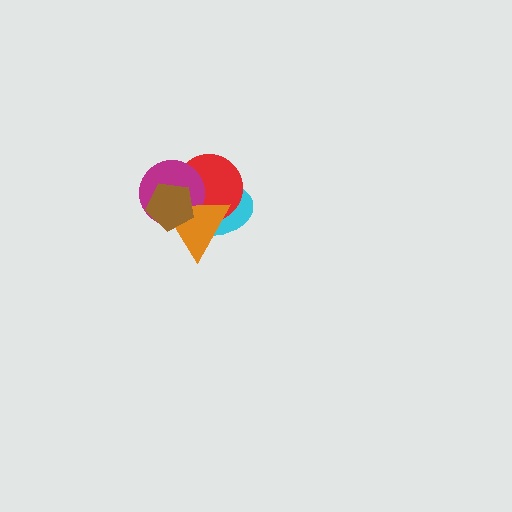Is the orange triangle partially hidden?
Yes, it is partially covered by another shape.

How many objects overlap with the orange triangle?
4 objects overlap with the orange triangle.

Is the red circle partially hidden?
Yes, it is partially covered by another shape.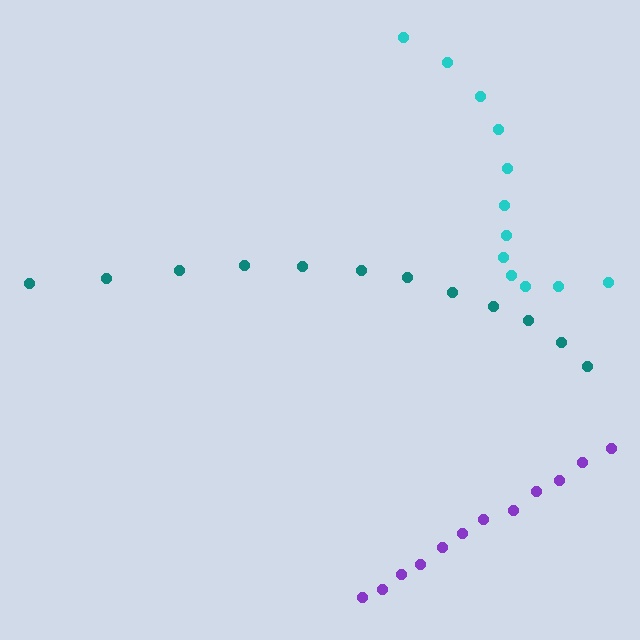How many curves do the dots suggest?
There are 3 distinct paths.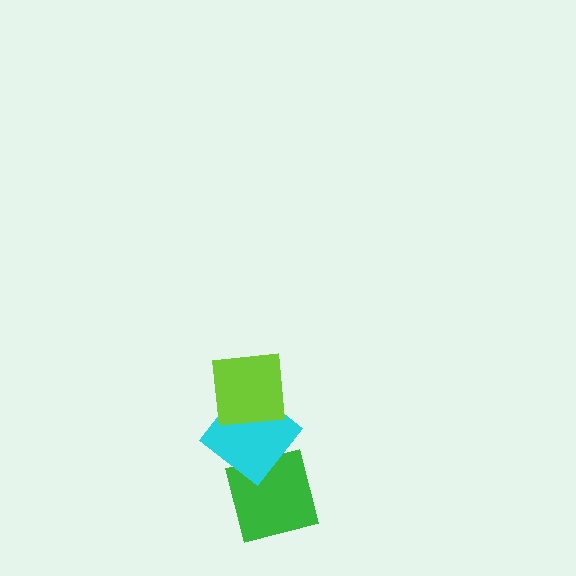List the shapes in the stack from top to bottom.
From top to bottom: the lime square, the cyan diamond, the green square.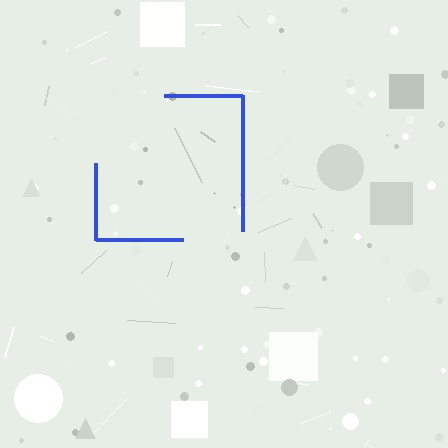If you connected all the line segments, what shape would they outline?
They would outline a square.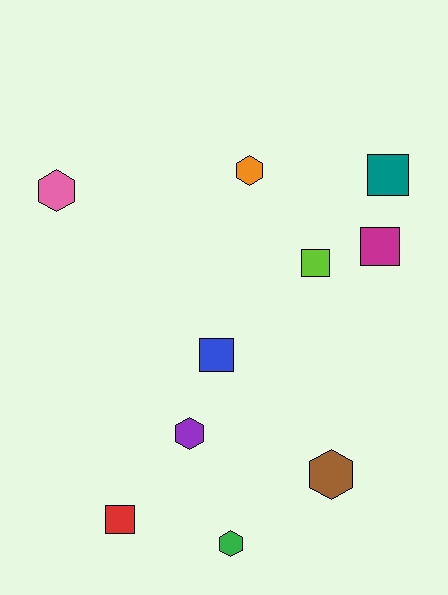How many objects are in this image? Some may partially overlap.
There are 10 objects.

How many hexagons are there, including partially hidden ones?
There are 5 hexagons.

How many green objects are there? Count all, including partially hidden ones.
There is 1 green object.